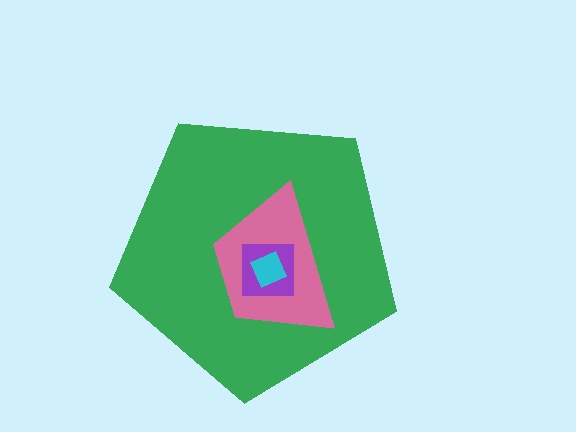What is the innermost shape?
The cyan diamond.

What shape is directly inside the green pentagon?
The pink trapezoid.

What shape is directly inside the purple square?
The cyan diamond.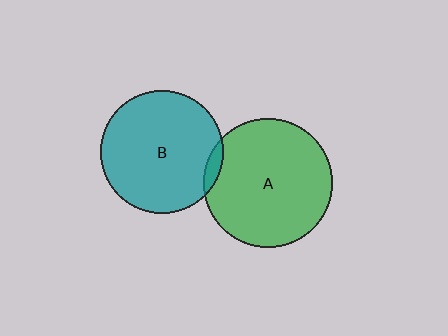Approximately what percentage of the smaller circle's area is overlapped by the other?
Approximately 5%.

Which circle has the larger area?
Circle A (green).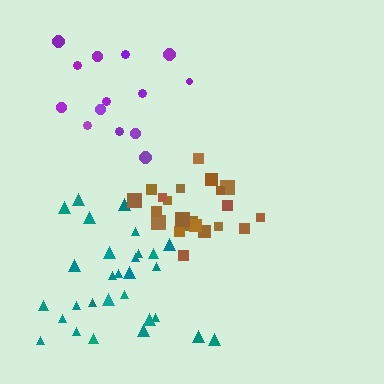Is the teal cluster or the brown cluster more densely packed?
Brown.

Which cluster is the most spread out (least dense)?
Purple.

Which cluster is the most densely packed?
Brown.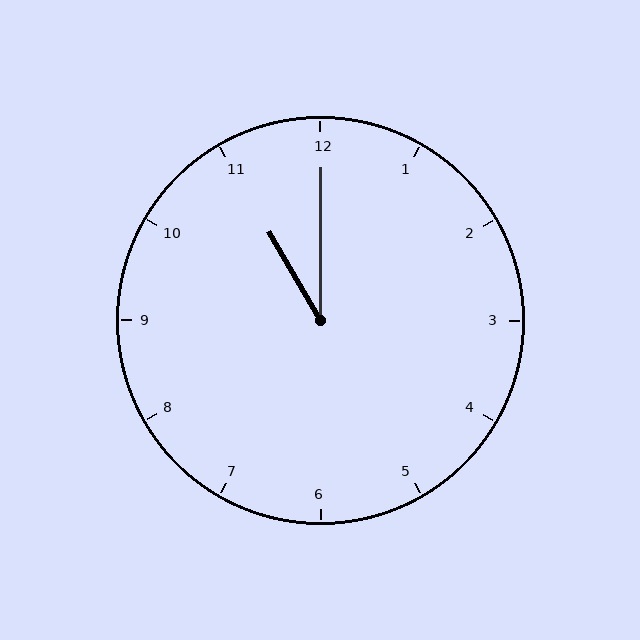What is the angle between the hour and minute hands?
Approximately 30 degrees.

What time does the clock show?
11:00.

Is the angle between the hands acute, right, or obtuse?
It is acute.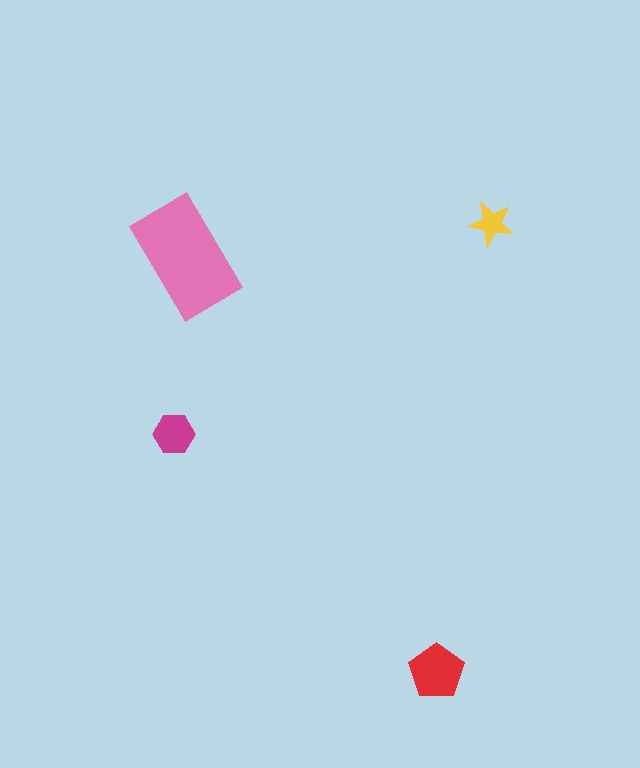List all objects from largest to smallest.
The pink rectangle, the red pentagon, the magenta hexagon, the yellow star.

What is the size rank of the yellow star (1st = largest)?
4th.